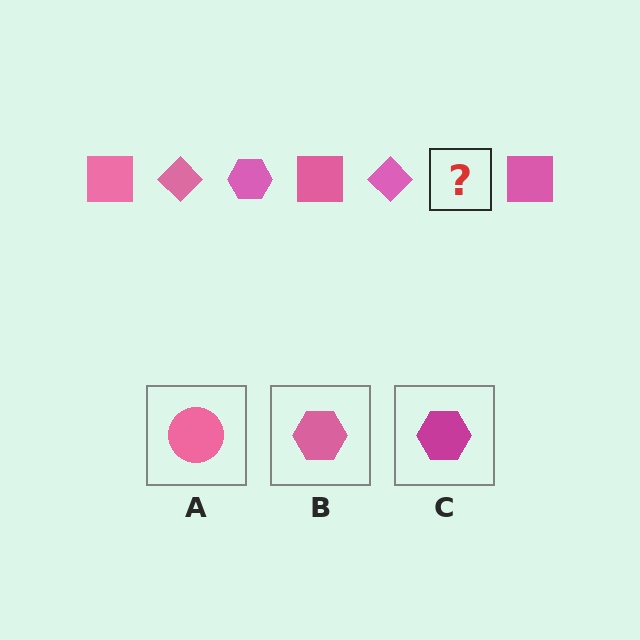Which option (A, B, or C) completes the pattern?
B.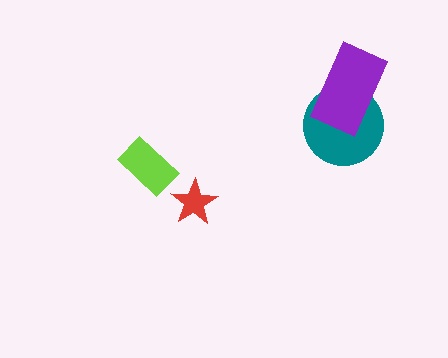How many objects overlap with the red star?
0 objects overlap with the red star.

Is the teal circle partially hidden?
Yes, it is partially covered by another shape.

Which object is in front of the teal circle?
The purple rectangle is in front of the teal circle.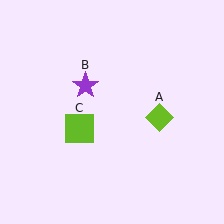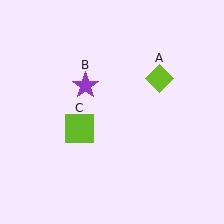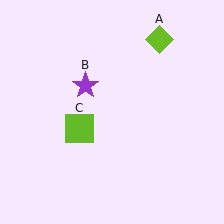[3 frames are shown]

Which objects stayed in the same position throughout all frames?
Purple star (object B) and lime square (object C) remained stationary.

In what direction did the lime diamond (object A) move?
The lime diamond (object A) moved up.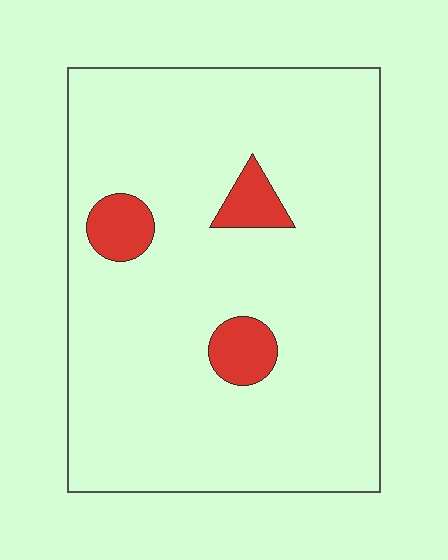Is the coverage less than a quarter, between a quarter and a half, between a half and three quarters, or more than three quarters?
Less than a quarter.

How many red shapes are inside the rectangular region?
3.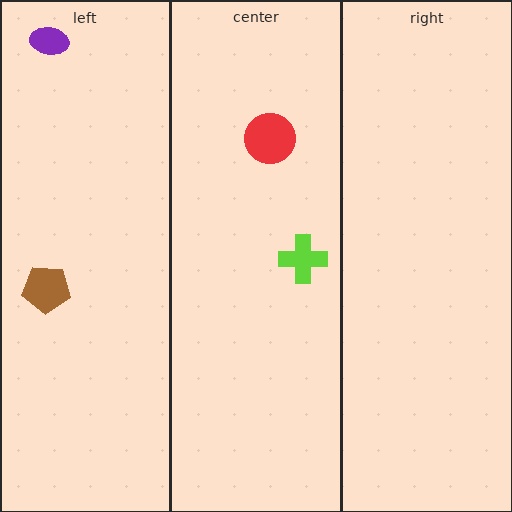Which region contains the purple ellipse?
The left region.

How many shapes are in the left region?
2.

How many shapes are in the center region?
2.